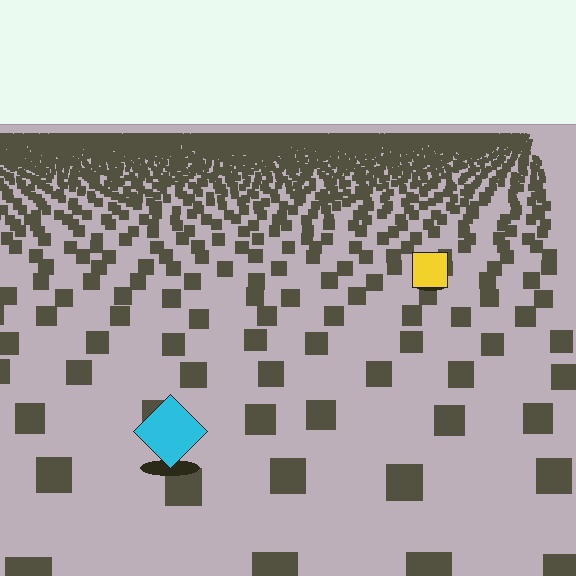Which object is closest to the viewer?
The cyan diamond is closest. The texture marks near it are larger and more spread out.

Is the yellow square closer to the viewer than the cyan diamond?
No. The cyan diamond is closer — you can tell from the texture gradient: the ground texture is coarser near it.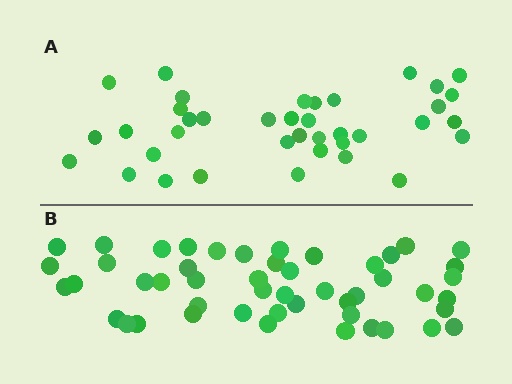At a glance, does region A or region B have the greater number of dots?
Region B (the bottom region) has more dots.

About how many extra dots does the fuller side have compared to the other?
Region B has roughly 12 or so more dots than region A.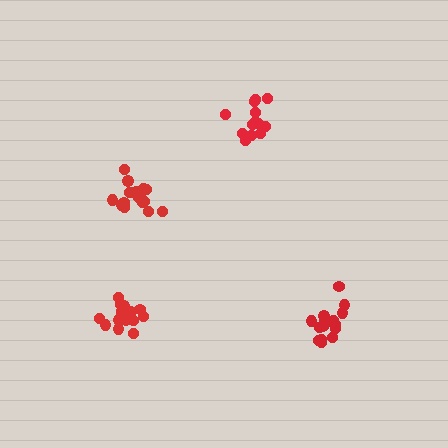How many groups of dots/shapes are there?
There are 4 groups.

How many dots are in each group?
Group 1: 18 dots, Group 2: 15 dots, Group 3: 15 dots, Group 4: 18 dots (66 total).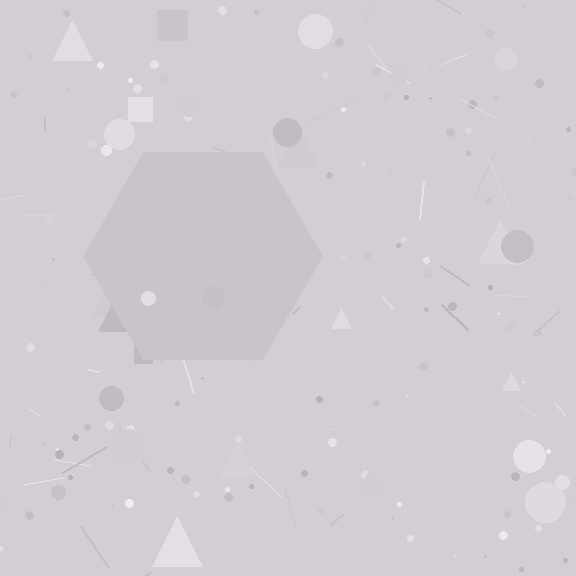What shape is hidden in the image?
A hexagon is hidden in the image.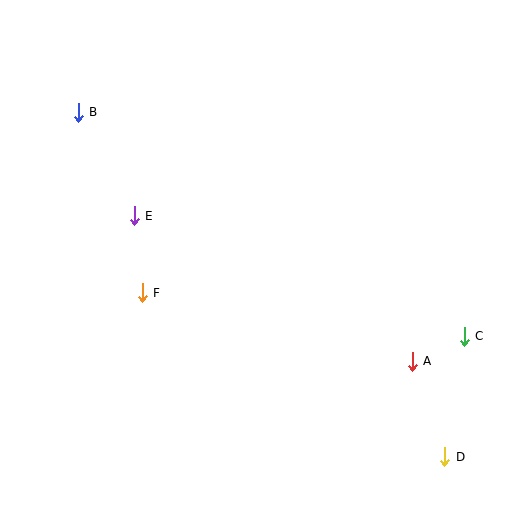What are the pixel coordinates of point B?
Point B is at (78, 112).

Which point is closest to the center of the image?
Point F at (142, 293) is closest to the center.